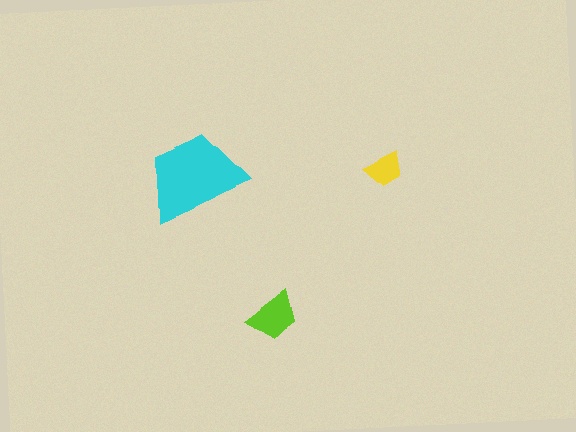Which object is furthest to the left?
The cyan trapezoid is leftmost.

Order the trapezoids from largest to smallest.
the cyan one, the lime one, the yellow one.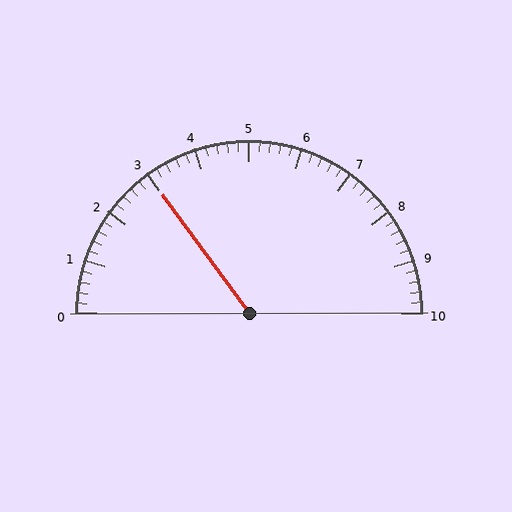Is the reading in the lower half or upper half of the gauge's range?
The reading is in the lower half of the range (0 to 10).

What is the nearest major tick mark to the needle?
The nearest major tick mark is 3.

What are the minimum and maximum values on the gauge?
The gauge ranges from 0 to 10.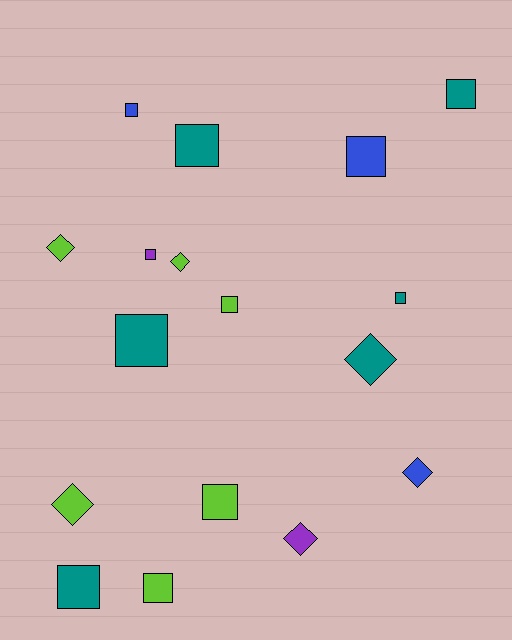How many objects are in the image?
There are 17 objects.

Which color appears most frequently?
Lime, with 6 objects.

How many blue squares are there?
There are 2 blue squares.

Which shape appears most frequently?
Square, with 11 objects.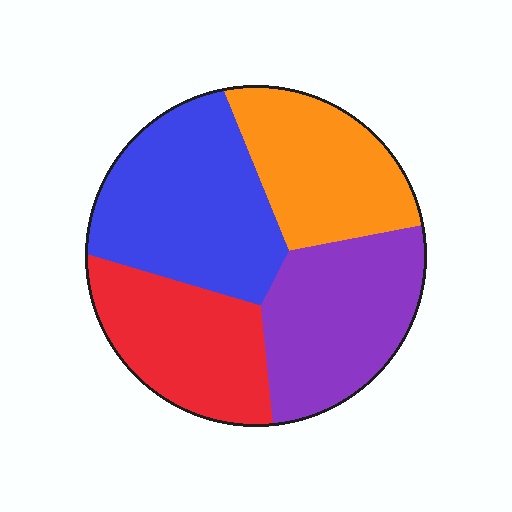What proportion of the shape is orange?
Orange covers roughly 20% of the shape.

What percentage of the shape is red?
Red covers about 20% of the shape.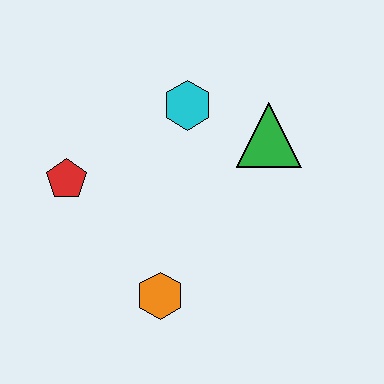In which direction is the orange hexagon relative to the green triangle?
The orange hexagon is below the green triangle.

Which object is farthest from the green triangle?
The red pentagon is farthest from the green triangle.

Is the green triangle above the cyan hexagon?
No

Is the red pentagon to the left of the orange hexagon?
Yes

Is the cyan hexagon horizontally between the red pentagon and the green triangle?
Yes